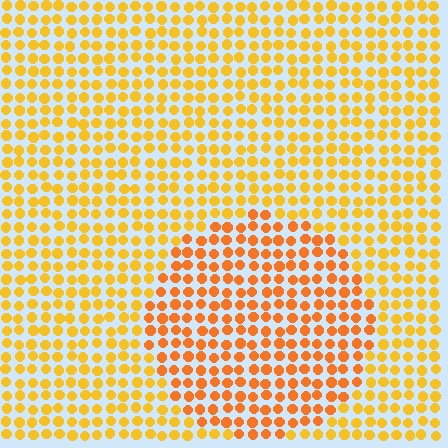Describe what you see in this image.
The image is filled with small yellow elements in a uniform arrangement. A circle-shaped region is visible where the elements are tinted to a slightly different hue, forming a subtle color boundary.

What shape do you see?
I see a circle.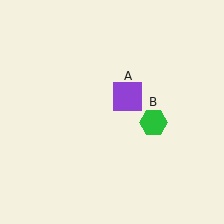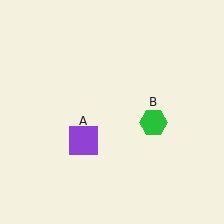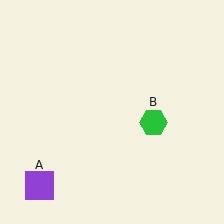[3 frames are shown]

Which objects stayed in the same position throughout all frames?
Green hexagon (object B) remained stationary.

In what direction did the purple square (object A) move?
The purple square (object A) moved down and to the left.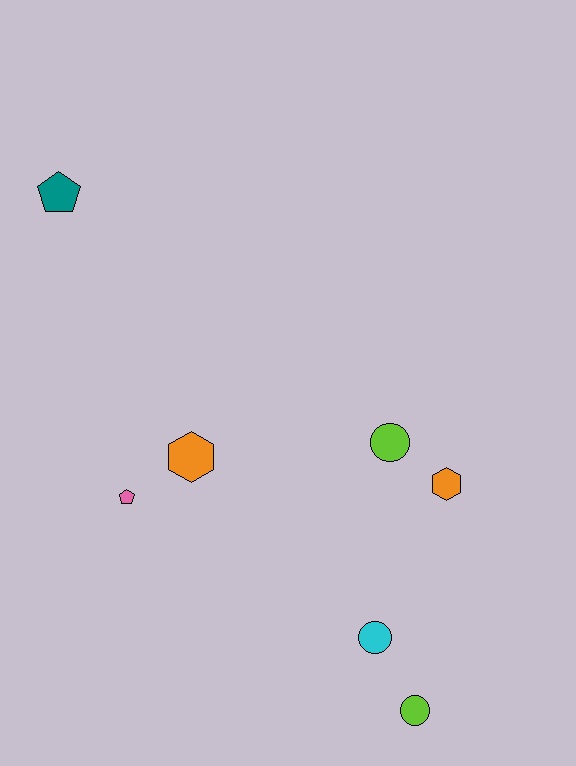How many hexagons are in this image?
There are 2 hexagons.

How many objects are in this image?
There are 7 objects.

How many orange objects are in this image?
There are 2 orange objects.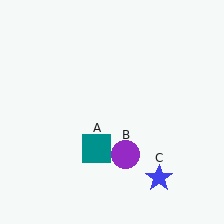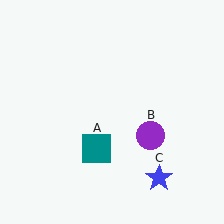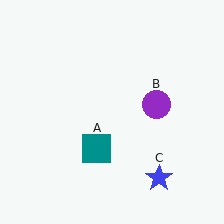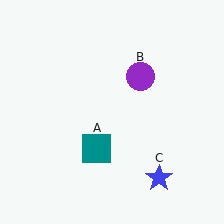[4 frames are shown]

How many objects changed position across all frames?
1 object changed position: purple circle (object B).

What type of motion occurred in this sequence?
The purple circle (object B) rotated counterclockwise around the center of the scene.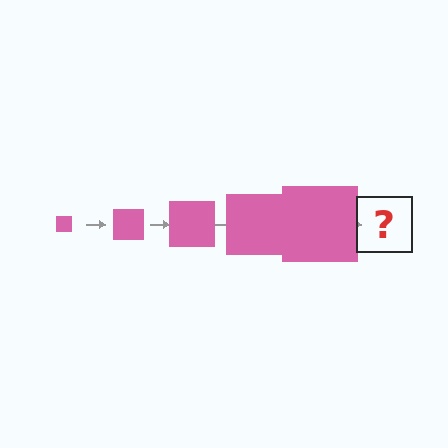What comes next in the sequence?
The next element should be a pink square, larger than the previous one.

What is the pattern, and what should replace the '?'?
The pattern is that the square gets progressively larger each step. The '?' should be a pink square, larger than the previous one.